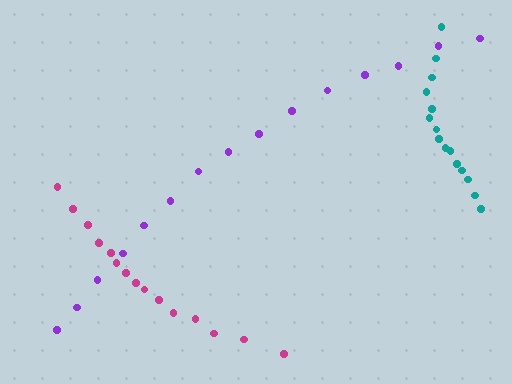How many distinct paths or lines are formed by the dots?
There are 3 distinct paths.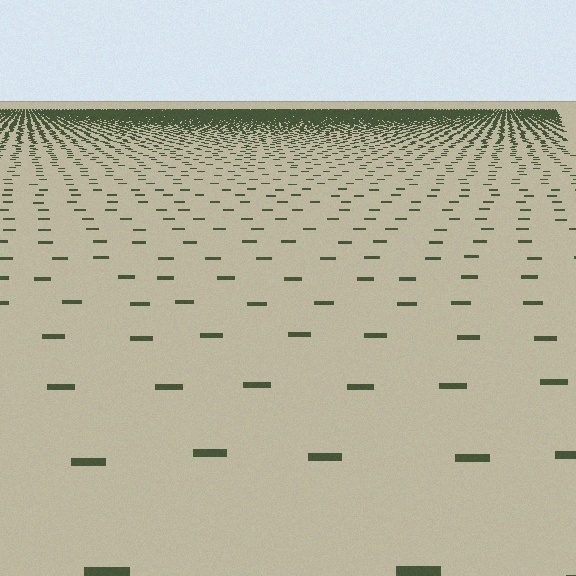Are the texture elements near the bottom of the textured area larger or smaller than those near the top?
Larger. Near the bottom, elements are closer to the viewer and appear at a bigger on-screen size.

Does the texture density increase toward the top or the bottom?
Density increases toward the top.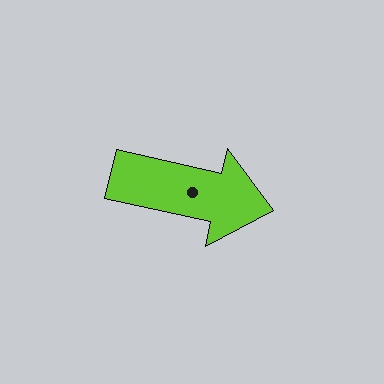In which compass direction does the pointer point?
East.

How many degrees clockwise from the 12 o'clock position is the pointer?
Approximately 103 degrees.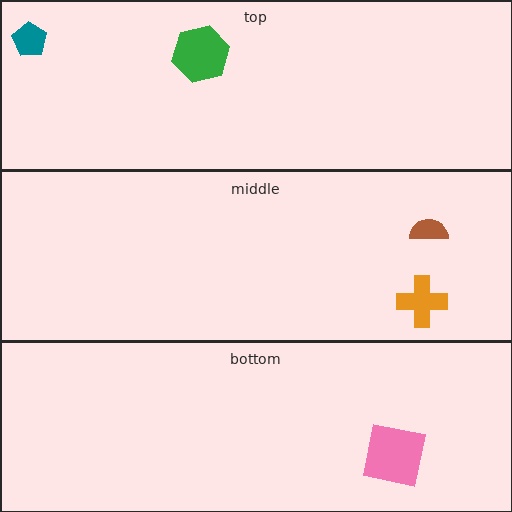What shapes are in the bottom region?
The pink square.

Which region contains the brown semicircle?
The middle region.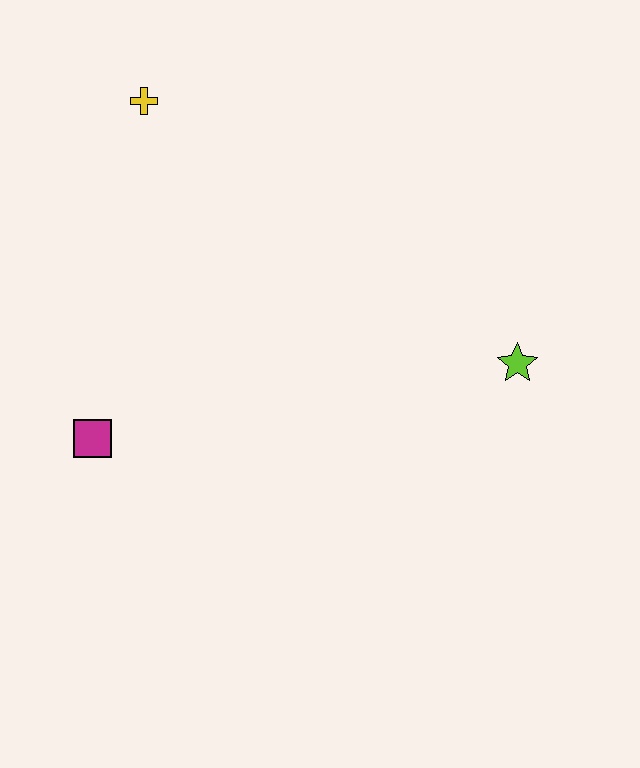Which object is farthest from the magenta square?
The lime star is farthest from the magenta square.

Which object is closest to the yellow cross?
The magenta square is closest to the yellow cross.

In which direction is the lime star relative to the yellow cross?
The lime star is to the right of the yellow cross.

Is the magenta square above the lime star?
No